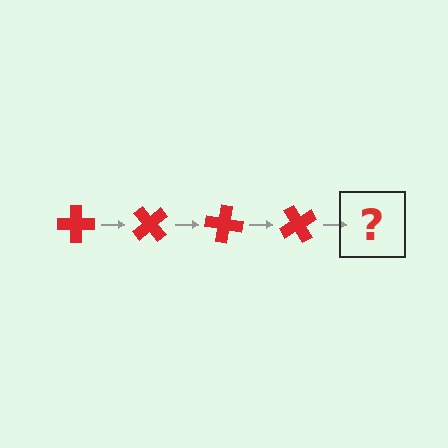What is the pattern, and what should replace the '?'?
The pattern is that the cross rotates 50 degrees each step. The '?' should be a red cross rotated 200 degrees.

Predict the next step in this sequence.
The next step is a red cross rotated 200 degrees.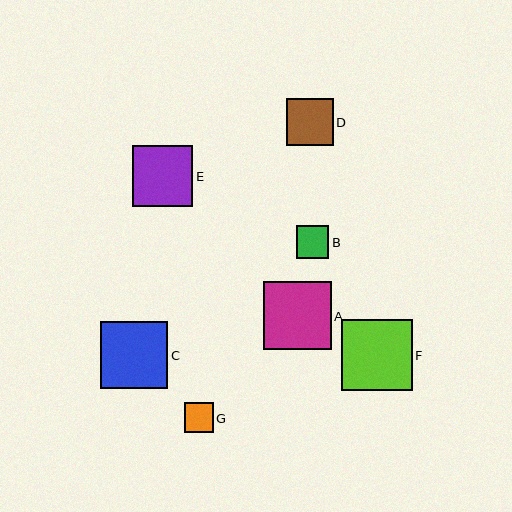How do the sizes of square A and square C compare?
Square A and square C are approximately the same size.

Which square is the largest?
Square F is the largest with a size of approximately 71 pixels.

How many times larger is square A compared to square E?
Square A is approximately 1.1 times the size of square E.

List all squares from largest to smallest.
From largest to smallest: F, A, C, E, D, B, G.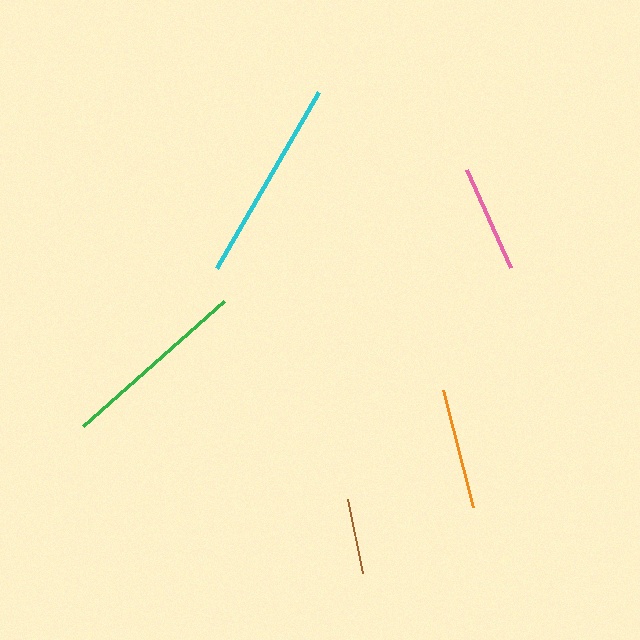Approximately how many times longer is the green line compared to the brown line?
The green line is approximately 2.5 times the length of the brown line.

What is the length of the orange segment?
The orange segment is approximately 121 pixels long.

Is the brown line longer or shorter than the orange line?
The orange line is longer than the brown line.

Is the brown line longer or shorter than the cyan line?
The cyan line is longer than the brown line.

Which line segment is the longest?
The cyan line is the longest at approximately 204 pixels.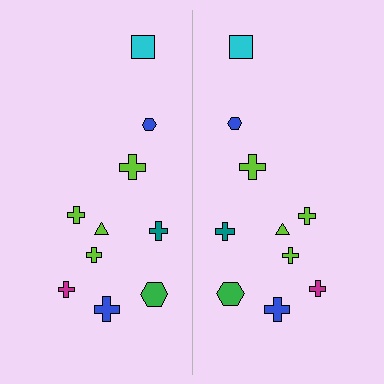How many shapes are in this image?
There are 20 shapes in this image.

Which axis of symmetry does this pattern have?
The pattern has a vertical axis of symmetry running through the center of the image.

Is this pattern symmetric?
Yes, this pattern has bilateral (reflection) symmetry.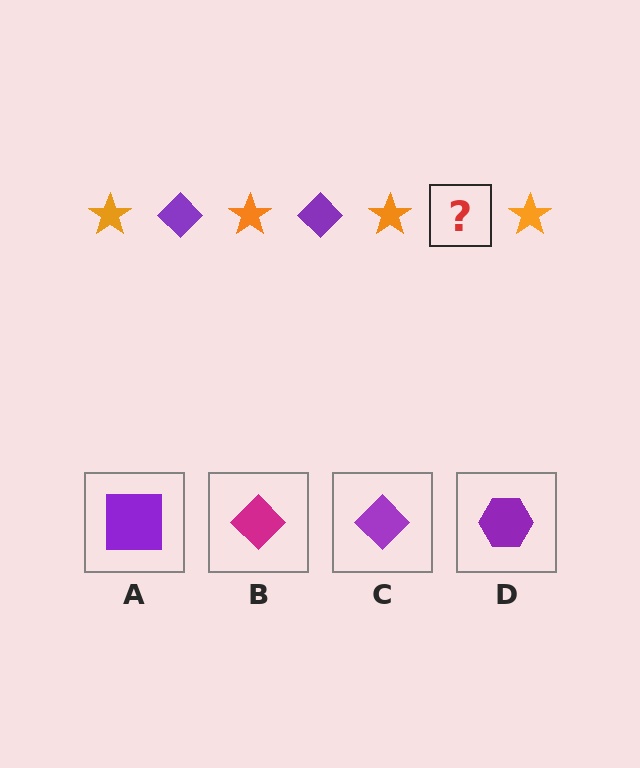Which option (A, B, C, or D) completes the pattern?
C.